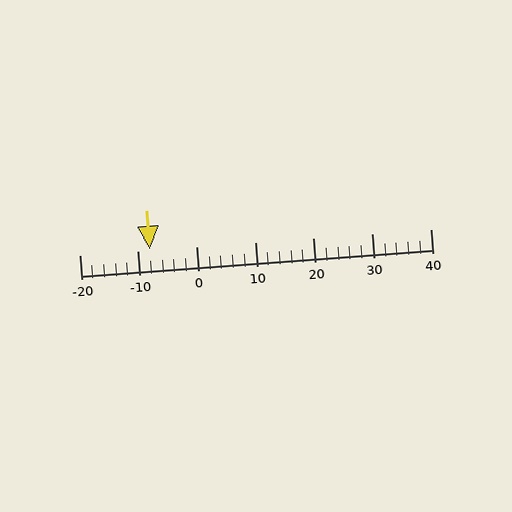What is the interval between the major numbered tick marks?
The major tick marks are spaced 10 units apart.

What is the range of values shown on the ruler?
The ruler shows values from -20 to 40.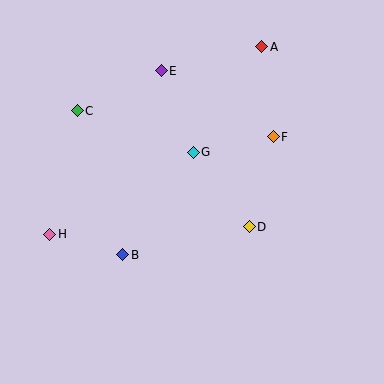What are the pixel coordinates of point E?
Point E is at (161, 71).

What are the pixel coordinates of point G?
Point G is at (193, 152).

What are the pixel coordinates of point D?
Point D is at (249, 227).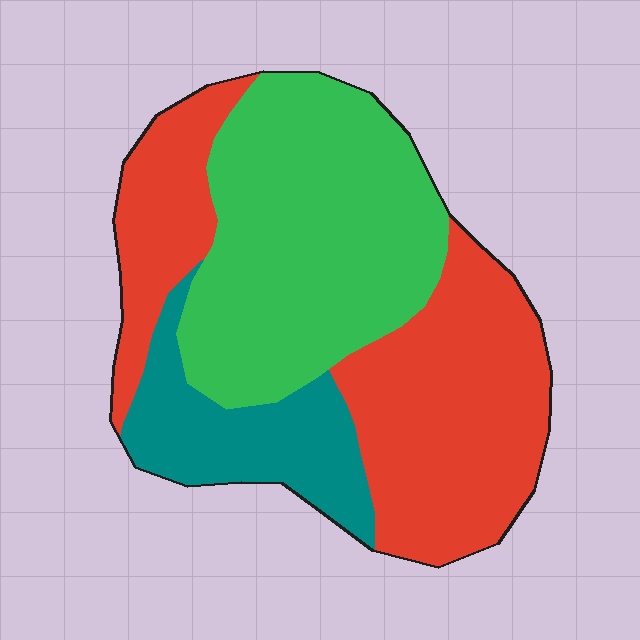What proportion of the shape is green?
Green covers 40% of the shape.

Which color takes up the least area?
Teal, at roughly 15%.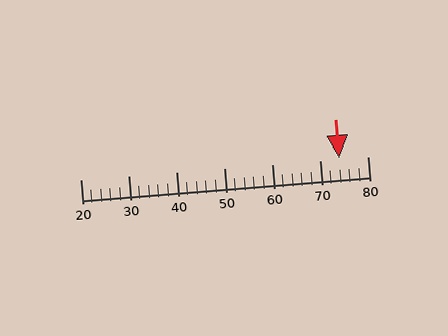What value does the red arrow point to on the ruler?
The red arrow points to approximately 74.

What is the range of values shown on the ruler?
The ruler shows values from 20 to 80.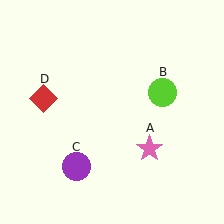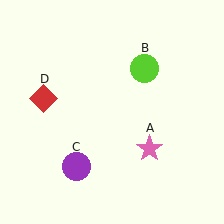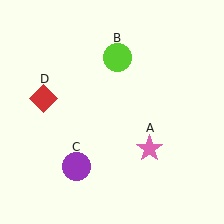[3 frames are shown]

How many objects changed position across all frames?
1 object changed position: lime circle (object B).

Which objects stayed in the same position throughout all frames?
Pink star (object A) and purple circle (object C) and red diamond (object D) remained stationary.